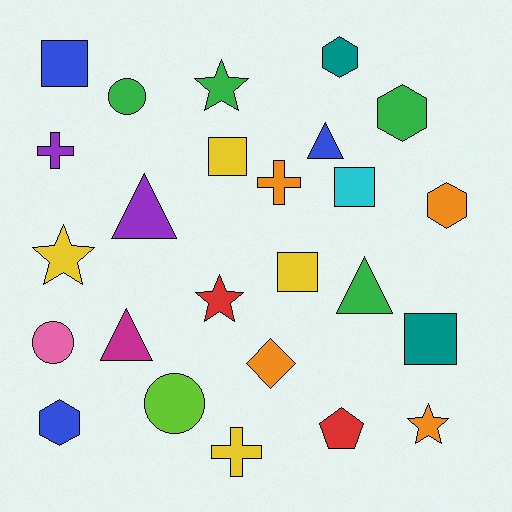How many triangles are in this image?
There are 4 triangles.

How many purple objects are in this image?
There are 2 purple objects.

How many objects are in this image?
There are 25 objects.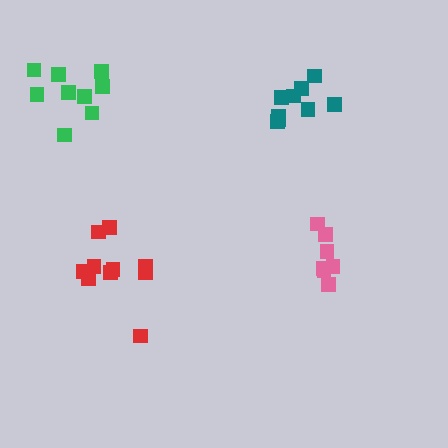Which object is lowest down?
The pink cluster is bottommost.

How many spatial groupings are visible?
There are 4 spatial groupings.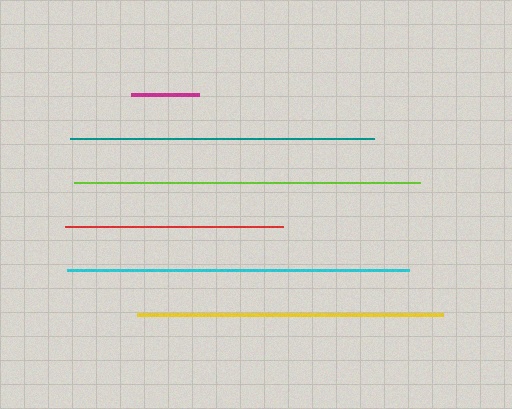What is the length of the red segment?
The red segment is approximately 218 pixels long.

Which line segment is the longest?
The lime line is the longest at approximately 346 pixels.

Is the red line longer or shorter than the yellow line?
The yellow line is longer than the red line.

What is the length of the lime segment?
The lime segment is approximately 346 pixels long.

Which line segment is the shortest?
The magenta line is the shortest at approximately 68 pixels.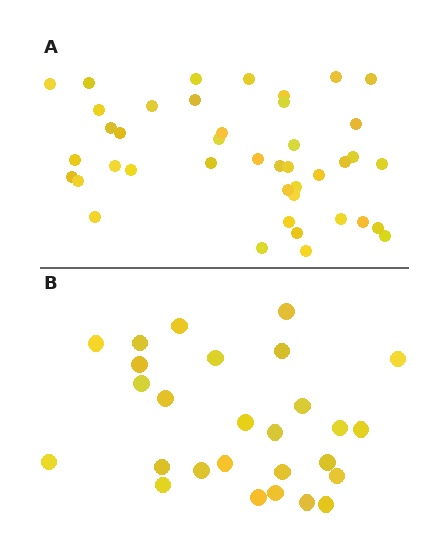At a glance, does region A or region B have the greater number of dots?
Region A (the top region) has more dots.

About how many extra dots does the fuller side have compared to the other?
Region A has approximately 15 more dots than region B.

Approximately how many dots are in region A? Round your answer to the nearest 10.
About 40 dots. (The exact count is 42, which rounds to 40.)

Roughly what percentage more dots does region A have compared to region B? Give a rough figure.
About 55% more.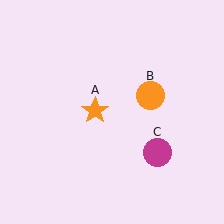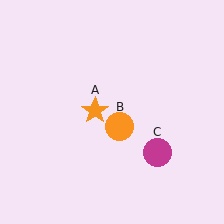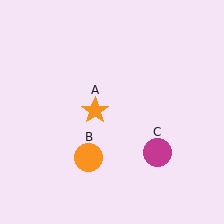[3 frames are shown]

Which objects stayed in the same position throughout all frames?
Orange star (object A) and magenta circle (object C) remained stationary.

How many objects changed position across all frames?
1 object changed position: orange circle (object B).